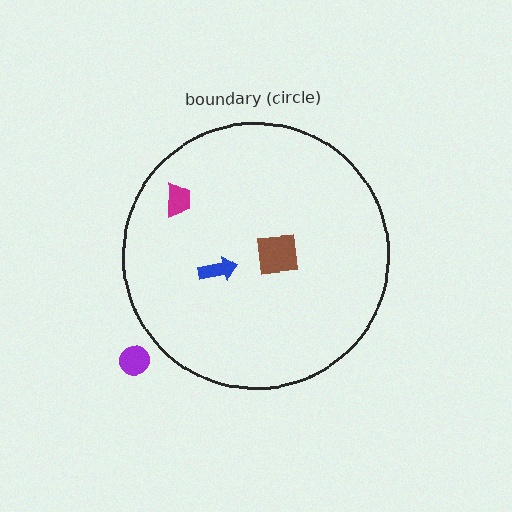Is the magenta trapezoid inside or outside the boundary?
Inside.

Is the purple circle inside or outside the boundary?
Outside.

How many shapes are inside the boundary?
3 inside, 1 outside.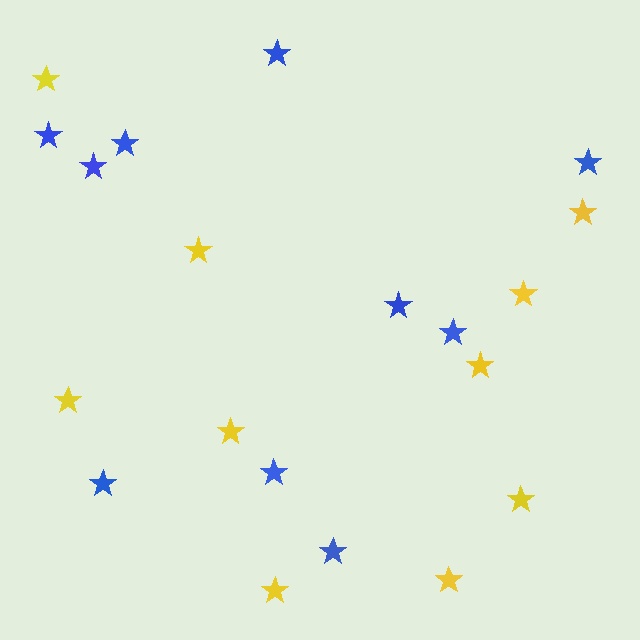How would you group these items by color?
There are 2 groups: one group of yellow stars (10) and one group of blue stars (10).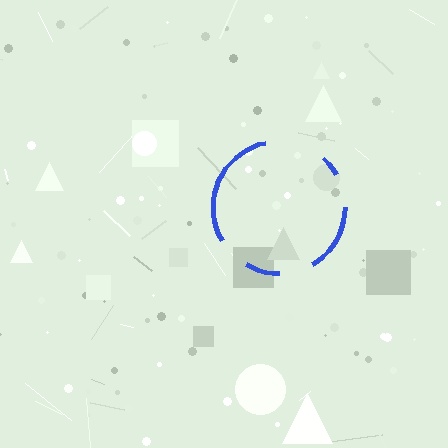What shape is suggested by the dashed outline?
The dashed outline suggests a circle.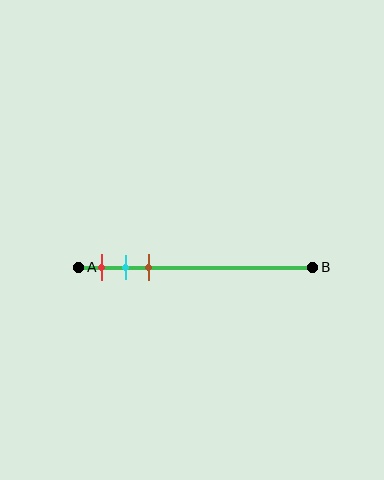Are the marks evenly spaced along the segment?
Yes, the marks are approximately evenly spaced.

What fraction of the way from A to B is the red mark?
The red mark is approximately 10% (0.1) of the way from A to B.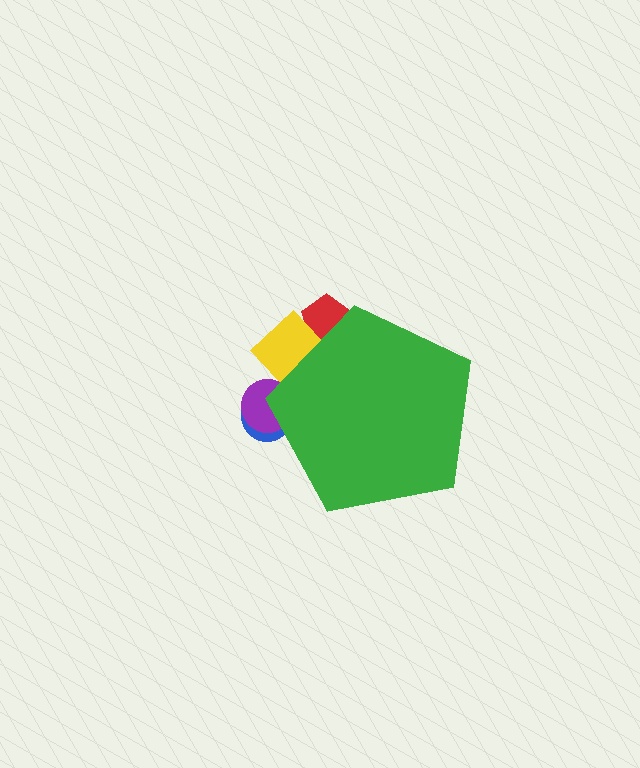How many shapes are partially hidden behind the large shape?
4 shapes are partially hidden.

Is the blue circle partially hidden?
Yes, the blue circle is partially hidden behind the green pentagon.